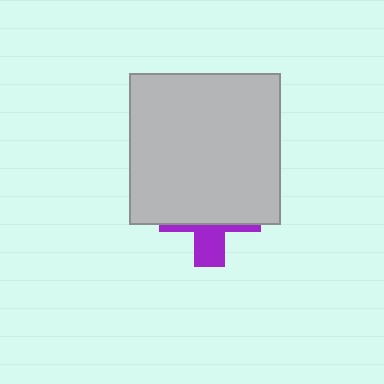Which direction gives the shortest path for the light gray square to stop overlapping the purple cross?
Moving up gives the shortest separation.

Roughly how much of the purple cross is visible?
A small part of it is visible (roughly 33%).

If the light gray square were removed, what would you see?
You would see the complete purple cross.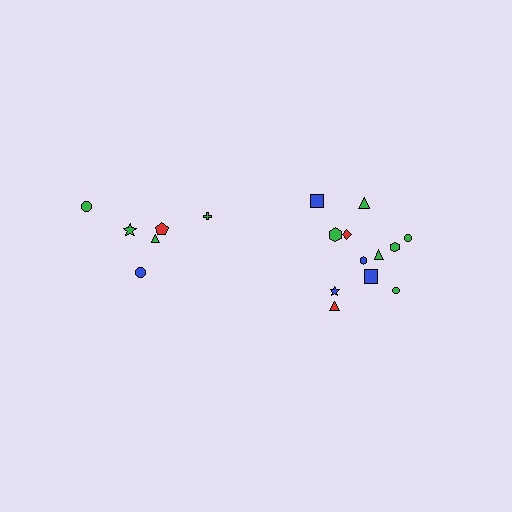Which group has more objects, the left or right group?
The right group.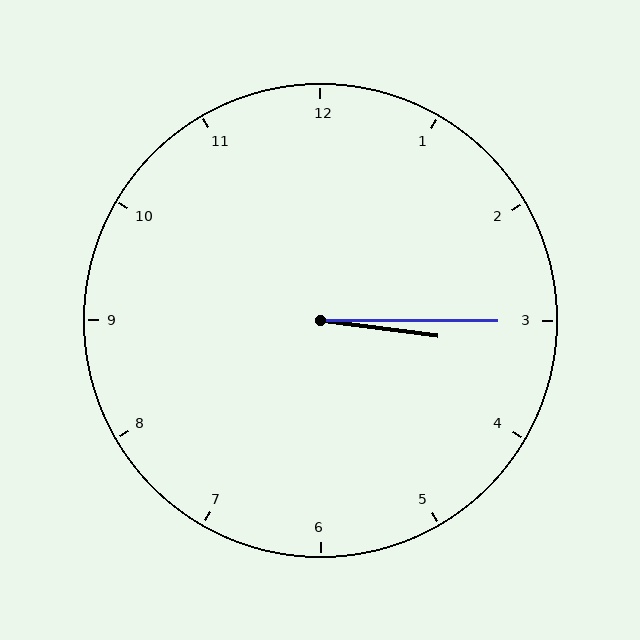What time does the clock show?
3:15.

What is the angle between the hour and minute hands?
Approximately 8 degrees.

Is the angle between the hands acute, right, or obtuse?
It is acute.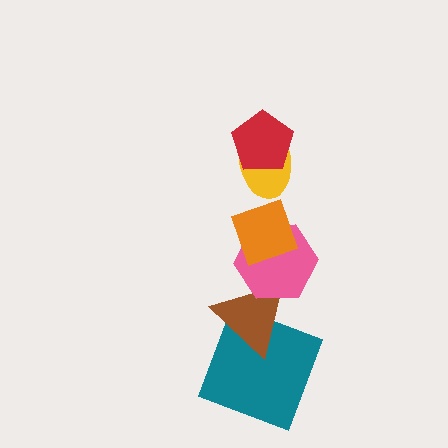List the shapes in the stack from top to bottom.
From top to bottom: the red pentagon, the yellow ellipse, the orange diamond, the pink hexagon, the brown triangle, the teal square.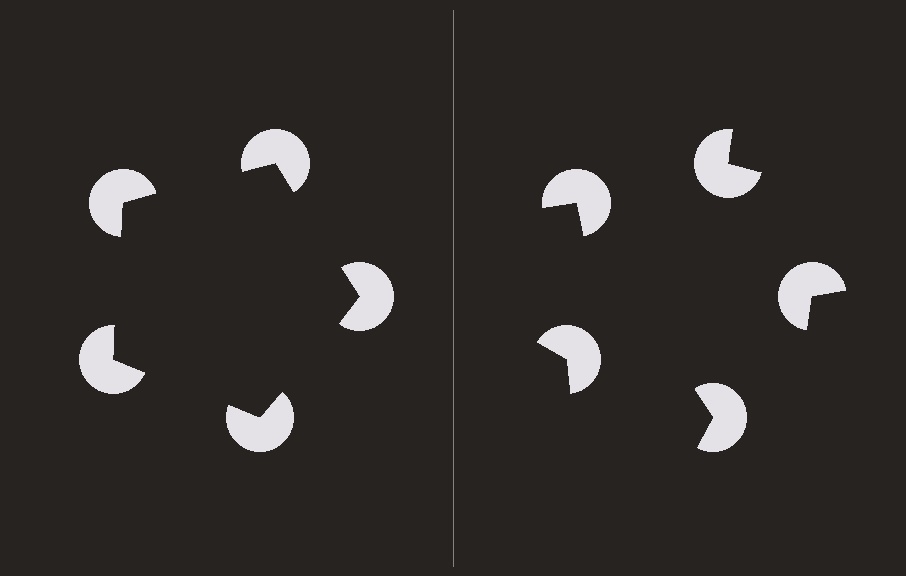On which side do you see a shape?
An illusory pentagon appears on the left side. On the right side the wedge cuts are rotated, so no coherent shape forms.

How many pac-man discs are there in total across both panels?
10 — 5 on each side.